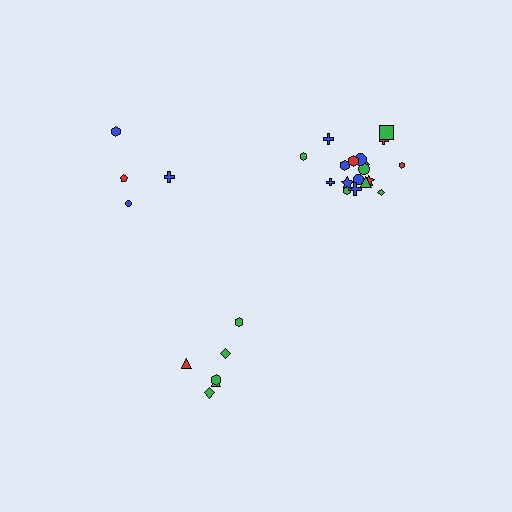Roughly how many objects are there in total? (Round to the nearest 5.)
Roughly 30 objects in total.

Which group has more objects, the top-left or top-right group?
The top-right group.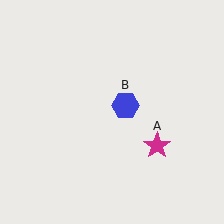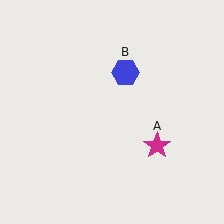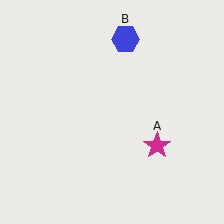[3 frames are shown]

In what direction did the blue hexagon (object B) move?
The blue hexagon (object B) moved up.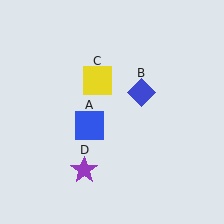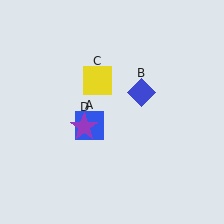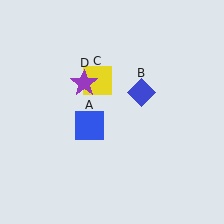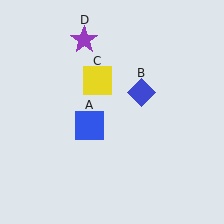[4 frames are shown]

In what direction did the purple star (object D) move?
The purple star (object D) moved up.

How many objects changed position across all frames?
1 object changed position: purple star (object D).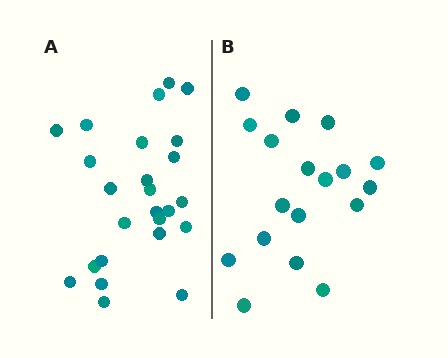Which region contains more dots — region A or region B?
Region A (the left region) has more dots.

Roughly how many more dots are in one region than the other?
Region A has roughly 8 or so more dots than region B.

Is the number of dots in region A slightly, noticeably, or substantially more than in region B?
Region A has noticeably more, but not dramatically so. The ratio is roughly 1.4 to 1.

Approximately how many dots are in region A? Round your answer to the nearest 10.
About 20 dots. (The exact count is 25, which rounds to 20.)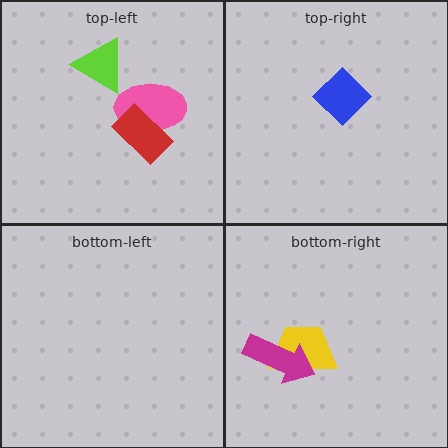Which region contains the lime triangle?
The top-left region.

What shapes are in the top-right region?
The blue diamond.